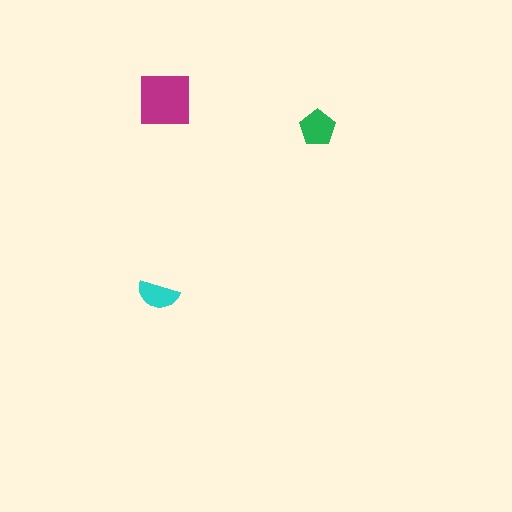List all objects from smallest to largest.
The cyan semicircle, the green pentagon, the magenta square.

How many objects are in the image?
There are 3 objects in the image.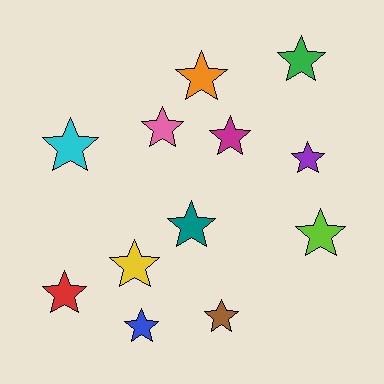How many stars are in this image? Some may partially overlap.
There are 12 stars.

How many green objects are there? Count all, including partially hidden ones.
There is 1 green object.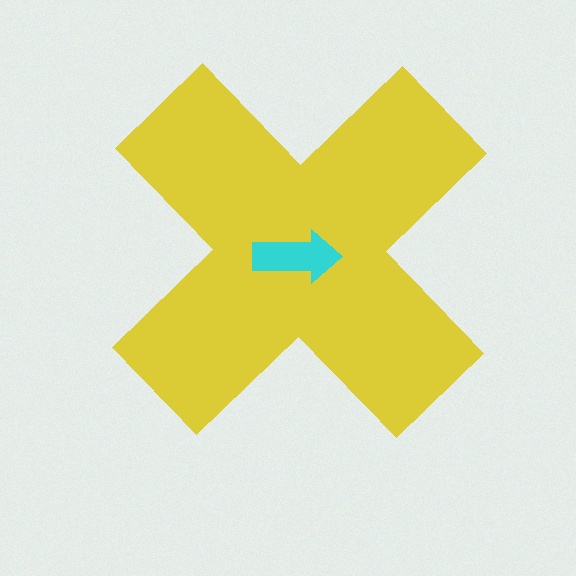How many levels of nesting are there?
2.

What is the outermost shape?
The yellow cross.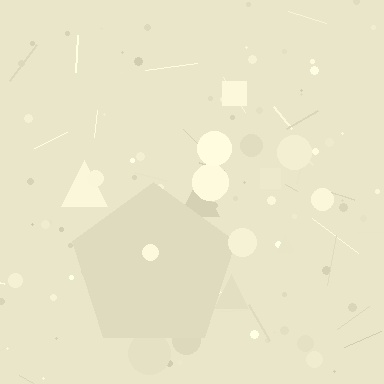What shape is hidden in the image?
A pentagon is hidden in the image.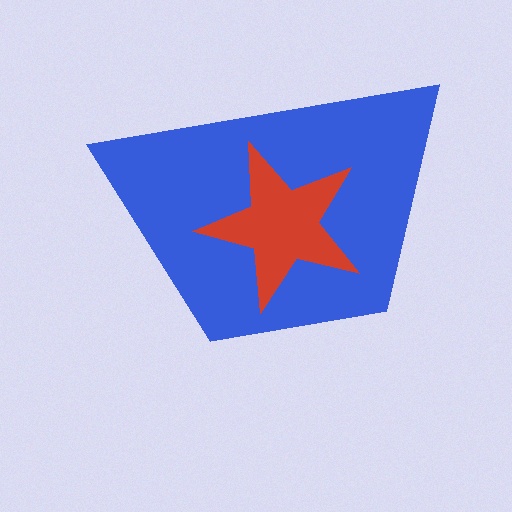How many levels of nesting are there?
2.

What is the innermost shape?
The red star.